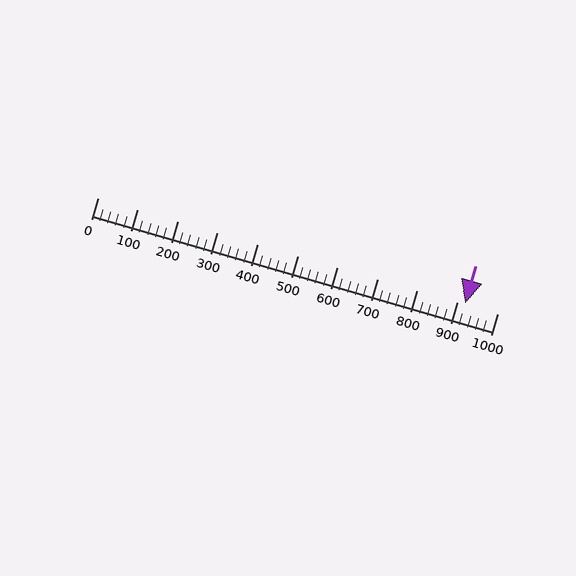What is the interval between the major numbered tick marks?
The major tick marks are spaced 100 units apart.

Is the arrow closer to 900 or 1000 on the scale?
The arrow is closer to 900.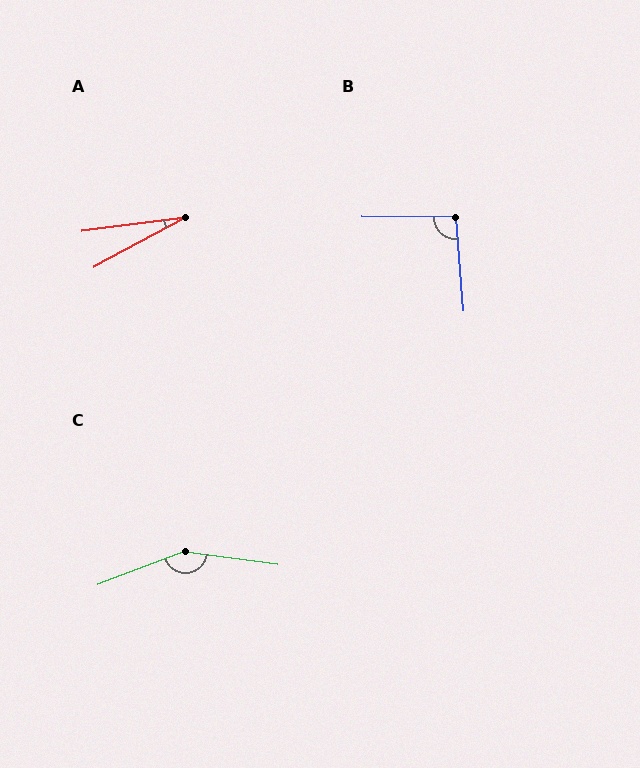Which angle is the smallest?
A, at approximately 21 degrees.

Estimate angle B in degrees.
Approximately 95 degrees.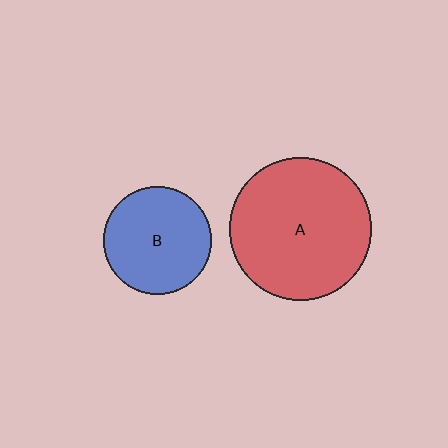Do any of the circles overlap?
No, none of the circles overlap.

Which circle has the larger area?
Circle A (red).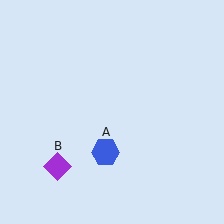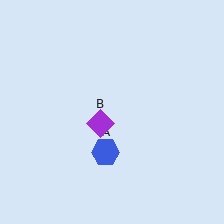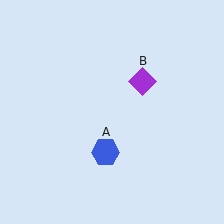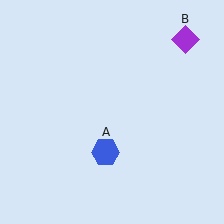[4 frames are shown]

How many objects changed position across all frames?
1 object changed position: purple diamond (object B).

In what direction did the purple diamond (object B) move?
The purple diamond (object B) moved up and to the right.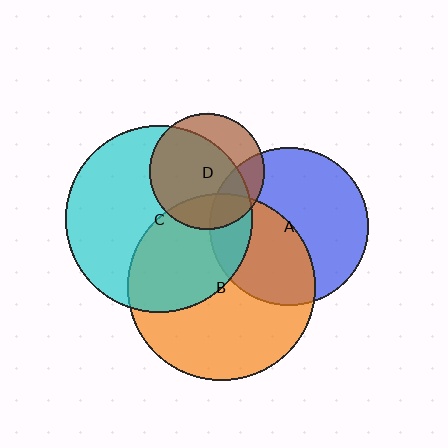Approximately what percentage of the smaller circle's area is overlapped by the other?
Approximately 45%.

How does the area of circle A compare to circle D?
Approximately 1.9 times.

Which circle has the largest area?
Circle B (orange).